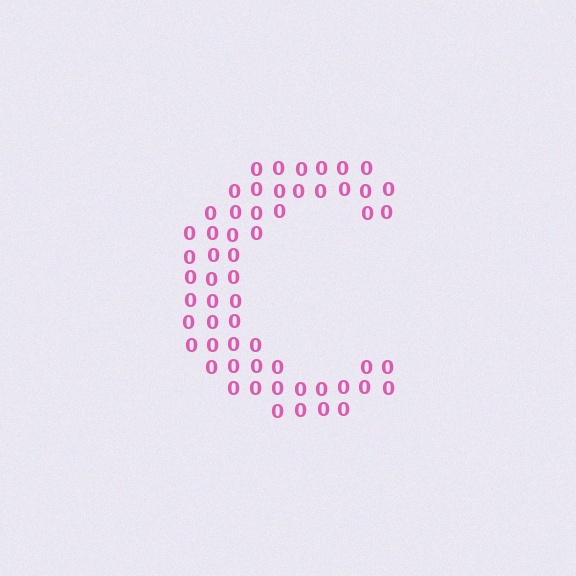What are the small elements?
The small elements are digit 0's.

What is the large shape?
The large shape is the letter C.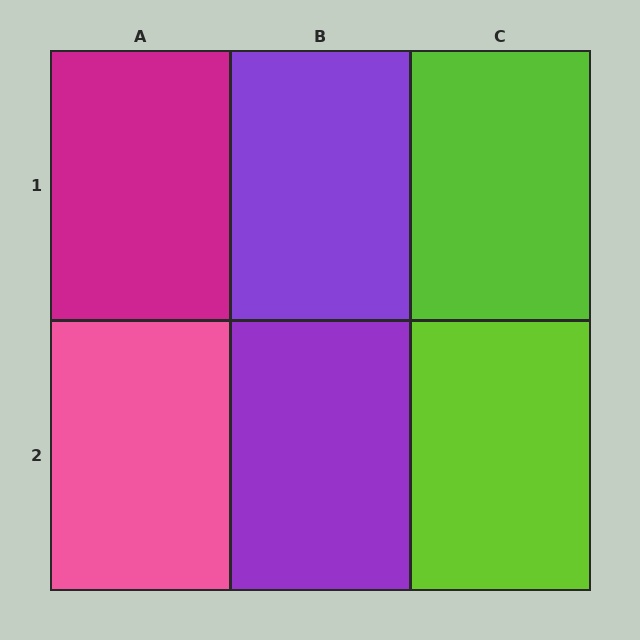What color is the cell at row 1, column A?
Magenta.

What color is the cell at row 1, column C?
Lime.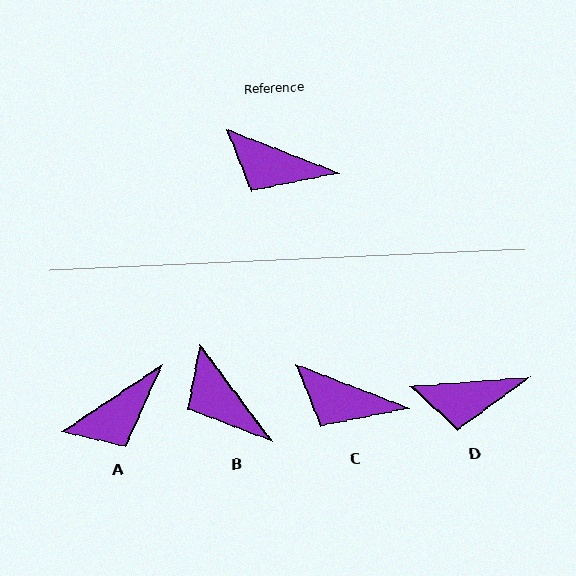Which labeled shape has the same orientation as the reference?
C.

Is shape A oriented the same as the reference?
No, it is off by about 55 degrees.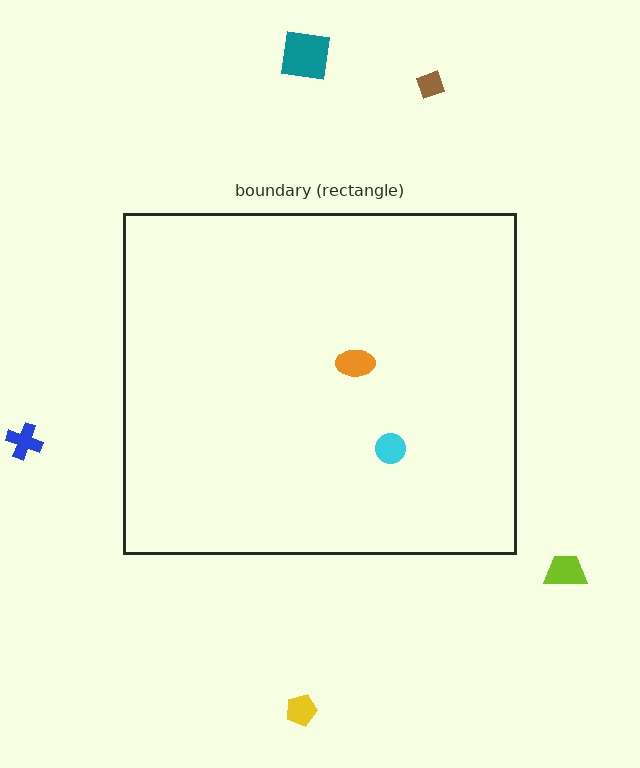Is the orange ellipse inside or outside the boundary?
Inside.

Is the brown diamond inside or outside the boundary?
Outside.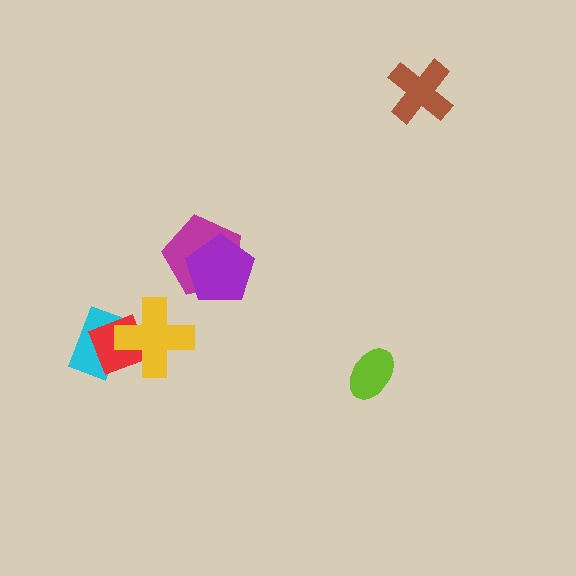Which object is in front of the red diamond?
The yellow cross is in front of the red diamond.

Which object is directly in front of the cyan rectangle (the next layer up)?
The red diamond is directly in front of the cyan rectangle.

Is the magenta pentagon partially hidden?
Yes, it is partially covered by another shape.